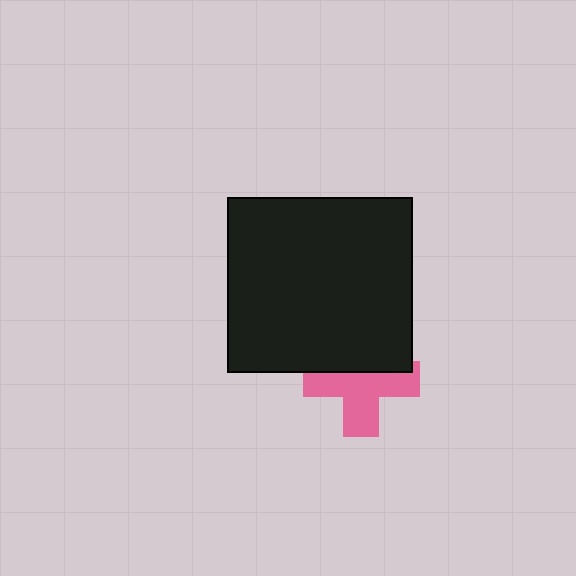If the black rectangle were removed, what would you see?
You would see the complete pink cross.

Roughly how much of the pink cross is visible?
About half of it is visible (roughly 61%).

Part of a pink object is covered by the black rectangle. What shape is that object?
It is a cross.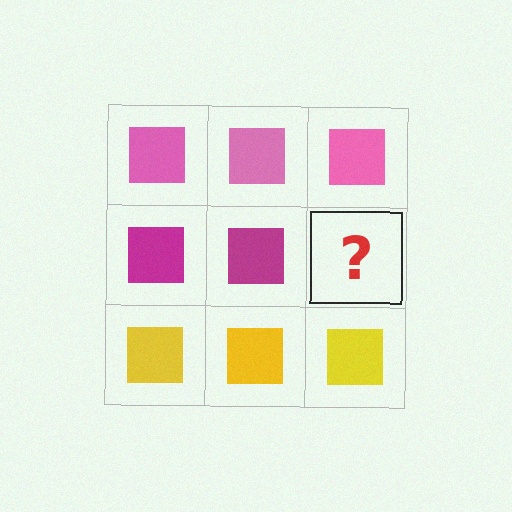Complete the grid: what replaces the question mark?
The question mark should be replaced with a magenta square.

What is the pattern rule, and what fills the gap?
The rule is that each row has a consistent color. The gap should be filled with a magenta square.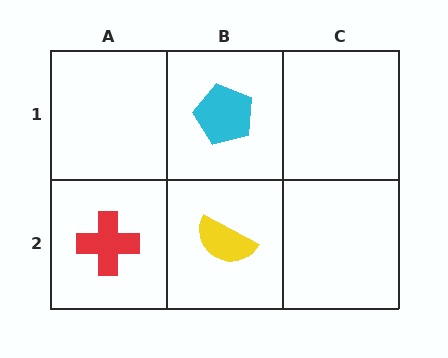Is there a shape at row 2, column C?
No, that cell is empty.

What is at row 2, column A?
A red cross.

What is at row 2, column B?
A yellow semicircle.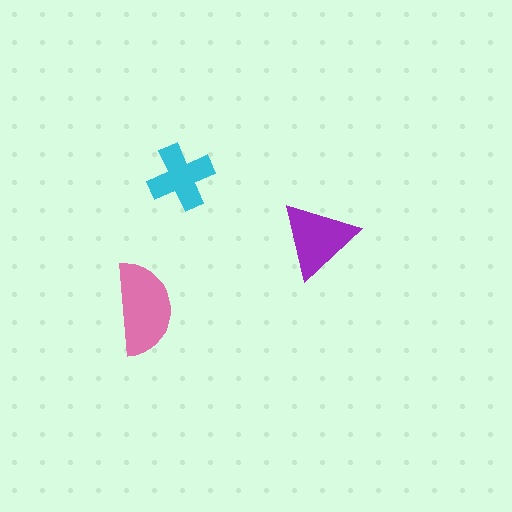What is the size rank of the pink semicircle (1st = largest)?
1st.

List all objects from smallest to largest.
The cyan cross, the purple triangle, the pink semicircle.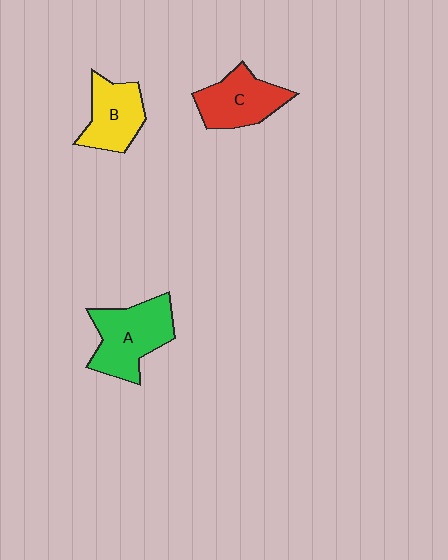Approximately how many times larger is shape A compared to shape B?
Approximately 1.3 times.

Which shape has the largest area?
Shape A (green).